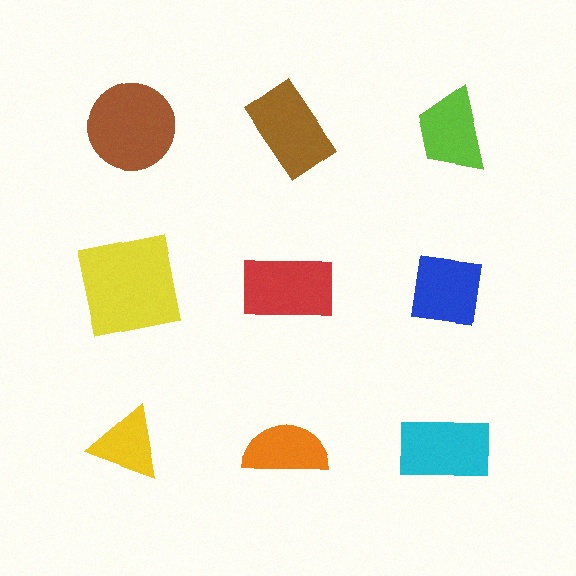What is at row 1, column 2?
A brown rectangle.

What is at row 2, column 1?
A yellow square.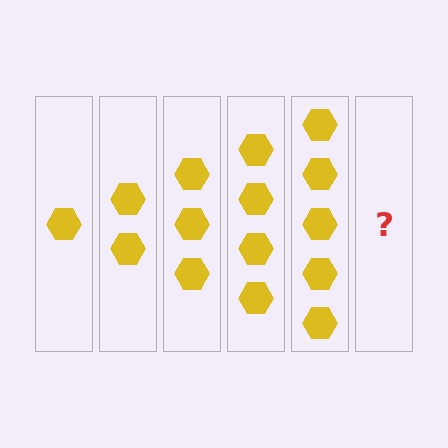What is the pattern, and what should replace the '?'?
The pattern is that each step adds one more hexagon. The '?' should be 6 hexagons.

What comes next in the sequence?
The next element should be 6 hexagons.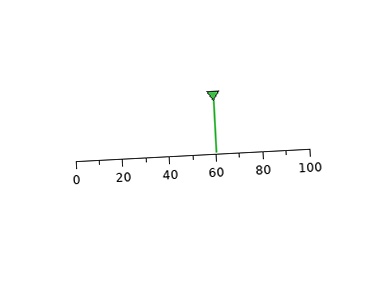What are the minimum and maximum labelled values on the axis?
The axis runs from 0 to 100.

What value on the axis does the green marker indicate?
The marker indicates approximately 60.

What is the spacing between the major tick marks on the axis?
The major ticks are spaced 20 apart.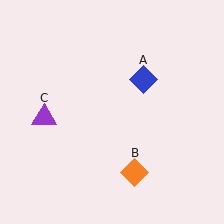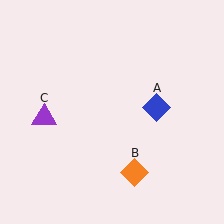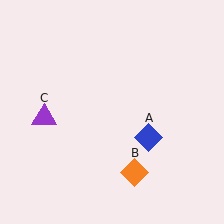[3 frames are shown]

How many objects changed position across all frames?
1 object changed position: blue diamond (object A).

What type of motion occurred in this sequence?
The blue diamond (object A) rotated clockwise around the center of the scene.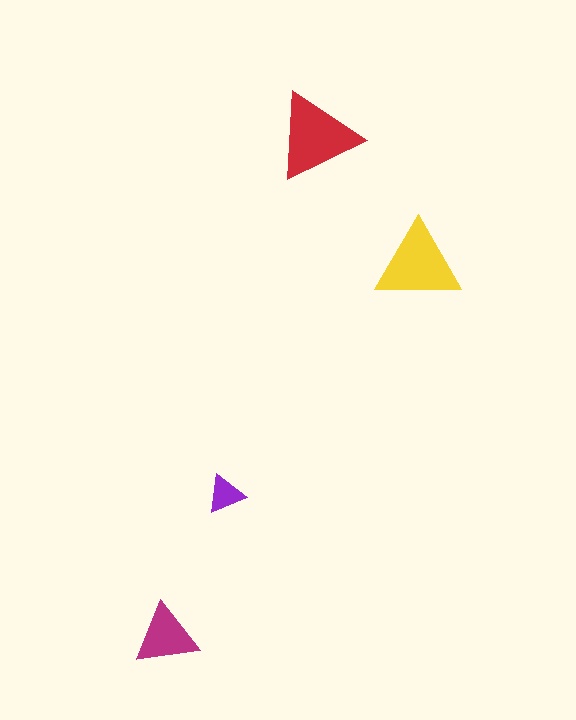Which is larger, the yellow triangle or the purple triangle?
The yellow one.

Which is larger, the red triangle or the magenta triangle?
The red one.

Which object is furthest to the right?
The yellow triangle is rightmost.